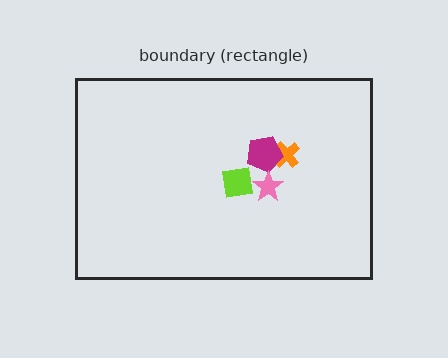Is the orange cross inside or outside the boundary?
Inside.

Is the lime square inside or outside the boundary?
Inside.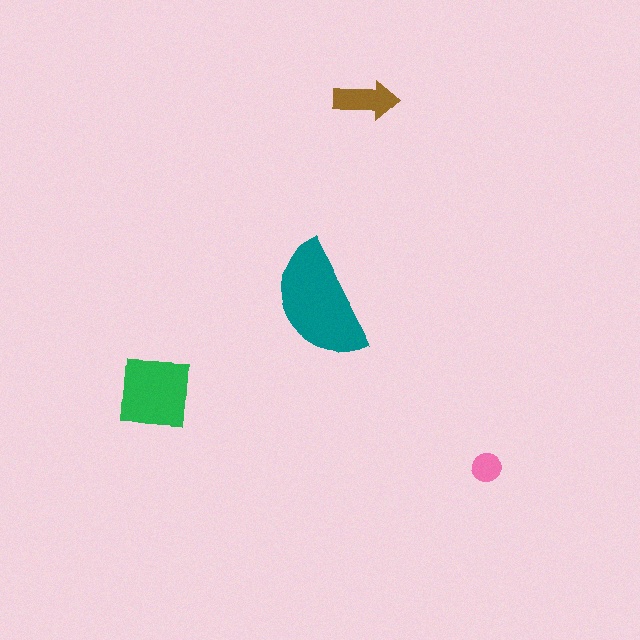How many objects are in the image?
There are 4 objects in the image.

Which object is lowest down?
The pink circle is bottommost.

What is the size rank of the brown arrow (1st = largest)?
3rd.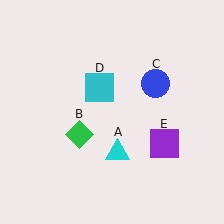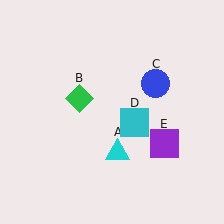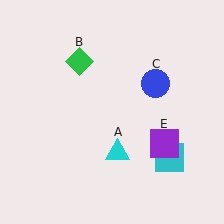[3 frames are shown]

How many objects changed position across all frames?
2 objects changed position: green diamond (object B), cyan square (object D).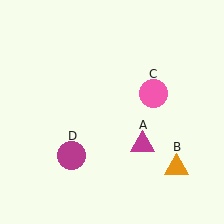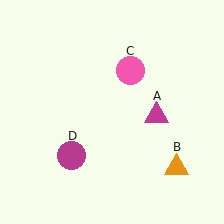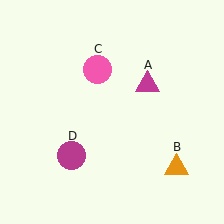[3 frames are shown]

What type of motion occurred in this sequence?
The magenta triangle (object A), pink circle (object C) rotated counterclockwise around the center of the scene.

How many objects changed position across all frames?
2 objects changed position: magenta triangle (object A), pink circle (object C).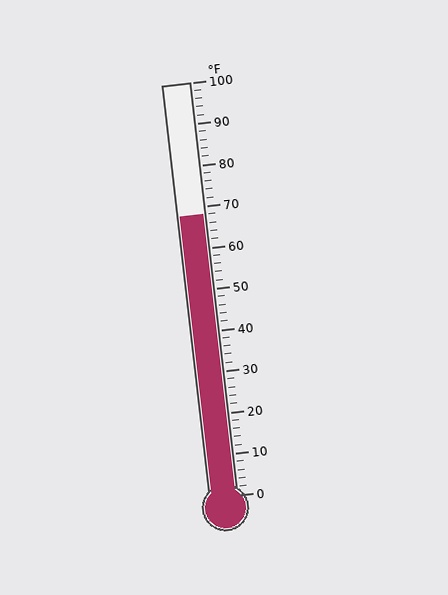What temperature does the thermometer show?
The thermometer shows approximately 68°F.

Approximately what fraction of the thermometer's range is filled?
The thermometer is filled to approximately 70% of its range.